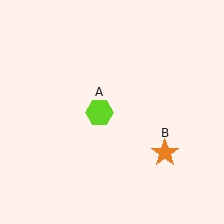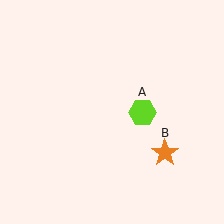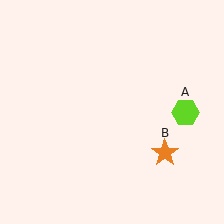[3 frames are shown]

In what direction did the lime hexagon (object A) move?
The lime hexagon (object A) moved right.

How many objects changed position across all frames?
1 object changed position: lime hexagon (object A).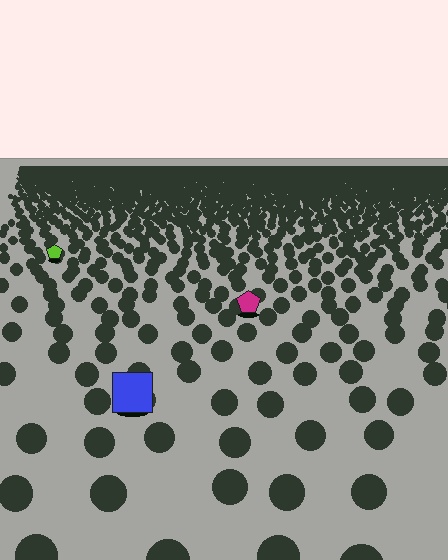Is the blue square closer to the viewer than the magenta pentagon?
Yes. The blue square is closer — you can tell from the texture gradient: the ground texture is coarser near it.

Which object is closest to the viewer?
The blue square is closest. The texture marks near it are larger and more spread out.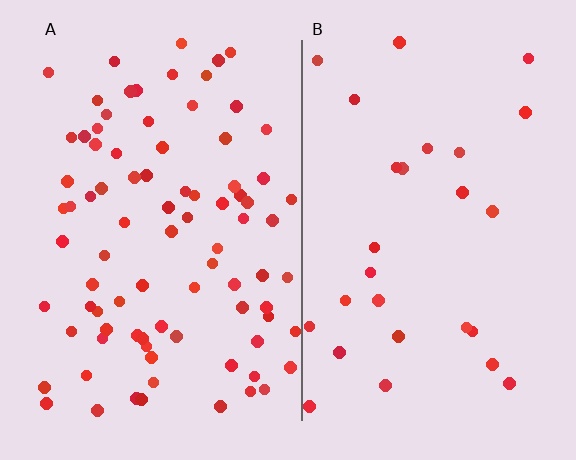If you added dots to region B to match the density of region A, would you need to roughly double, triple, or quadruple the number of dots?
Approximately triple.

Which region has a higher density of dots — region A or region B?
A (the left).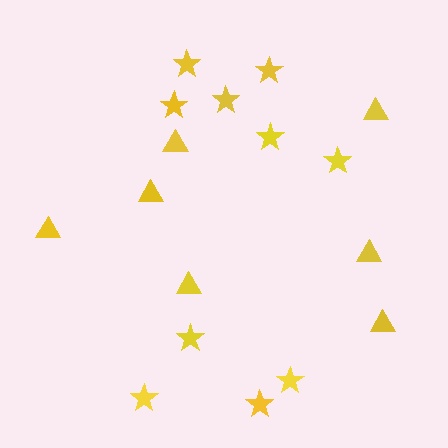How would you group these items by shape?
There are 2 groups: one group of stars (10) and one group of triangles (7).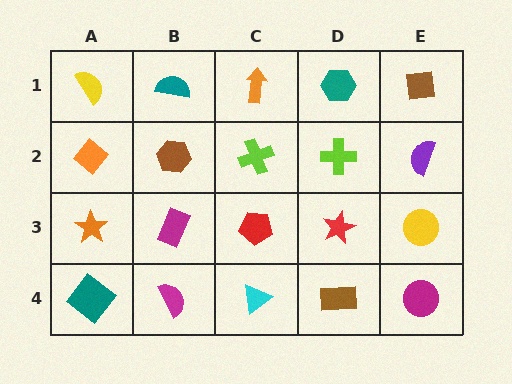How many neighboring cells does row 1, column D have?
3.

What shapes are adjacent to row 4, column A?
An orange star (row 3, column A), a magenta semicircle (row 4, column B).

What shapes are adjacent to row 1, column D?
A lime cross (row 2, column D), an orange arrow (row 1, column C), a brown square (row 1, column E).